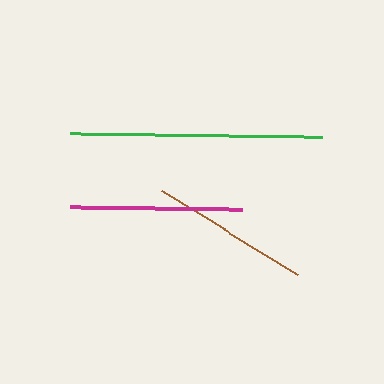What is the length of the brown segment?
The brown segment is approximately 161 pixels long.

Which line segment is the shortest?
The brown line is the shortest at approximately 161 pixels.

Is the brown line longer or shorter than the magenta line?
The magenta line is longer than the brown line.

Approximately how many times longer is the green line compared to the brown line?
The green line is approximately 1.6 times the length of the brown line.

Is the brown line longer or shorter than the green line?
The green line is longer than the brown line.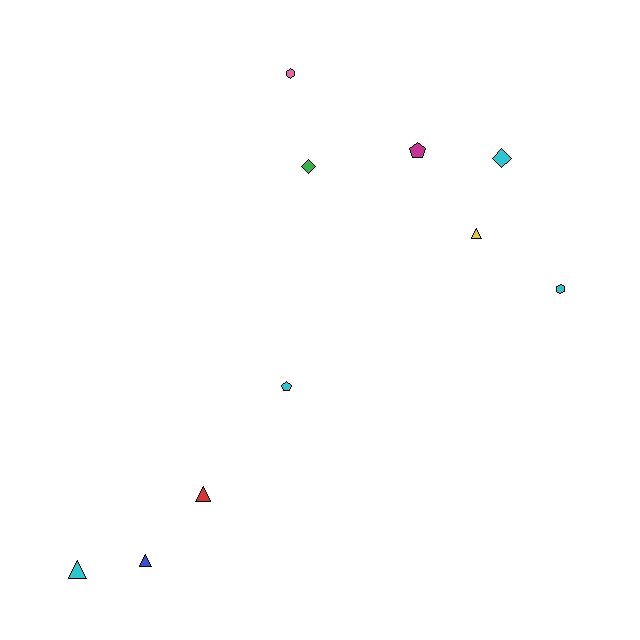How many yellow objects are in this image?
There is 1 yellow object.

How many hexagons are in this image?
There are 2 hexagons.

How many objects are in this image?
There are 10 objects.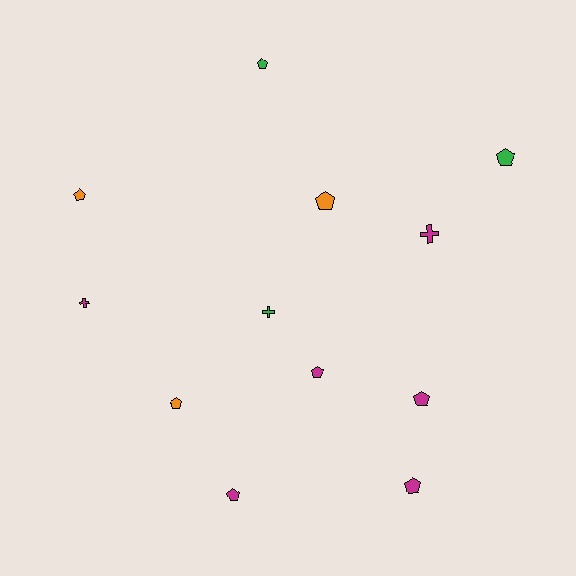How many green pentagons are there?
There are 2 green pentagons.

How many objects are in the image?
There are 12 objects.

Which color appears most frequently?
Magenta, with 6 objects.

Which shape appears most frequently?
Pentagon, with 9 objects.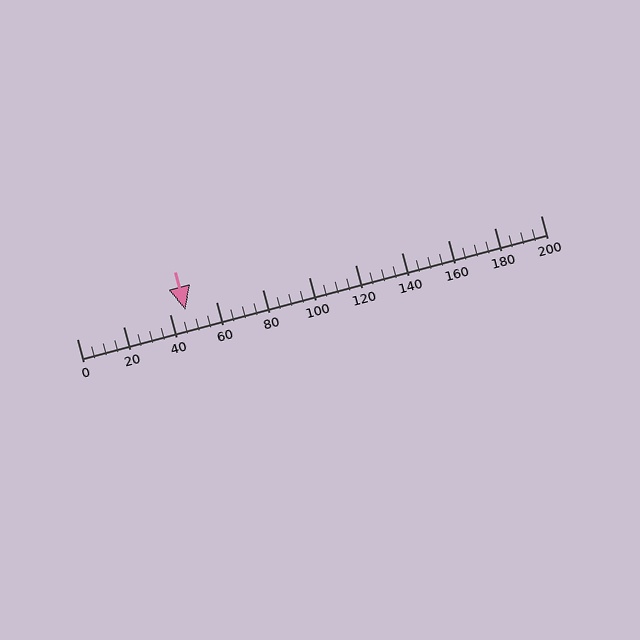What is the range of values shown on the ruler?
The ruler shows values from 0 to 200.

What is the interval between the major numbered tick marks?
The major tick marks are spaced 20 units apart.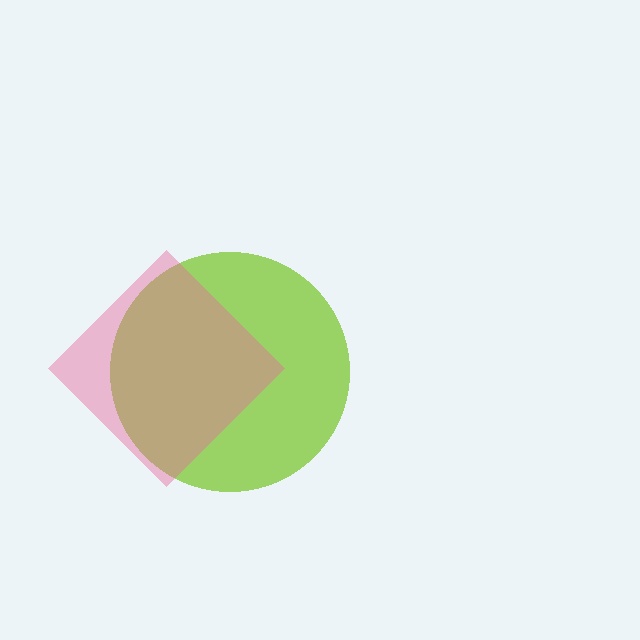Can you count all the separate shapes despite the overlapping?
Yes, there are 2 separate shapes.